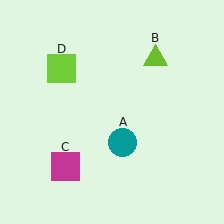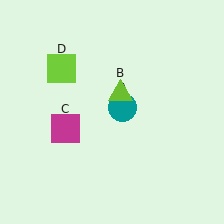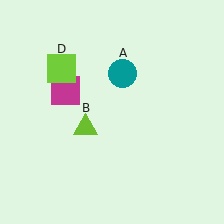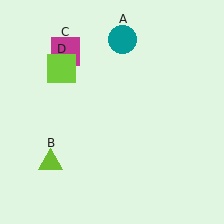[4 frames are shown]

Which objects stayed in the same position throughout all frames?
Lime square (object D) remained stationary.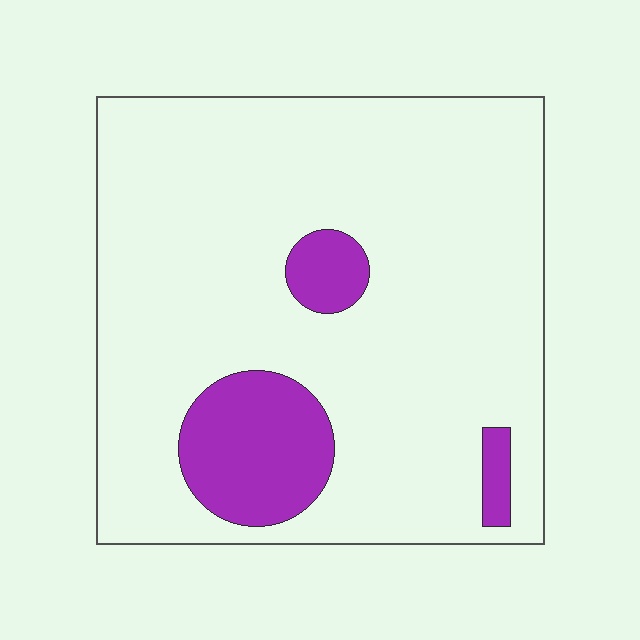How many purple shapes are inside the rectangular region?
3.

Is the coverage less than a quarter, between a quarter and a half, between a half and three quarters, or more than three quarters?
Less than a quarter.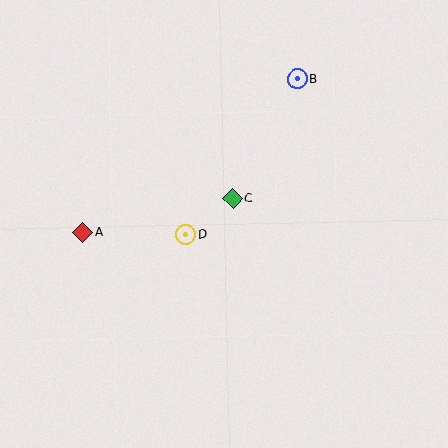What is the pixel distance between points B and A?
The distance between B and A is 263 pixels.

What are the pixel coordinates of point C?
Point C is at (233, 199).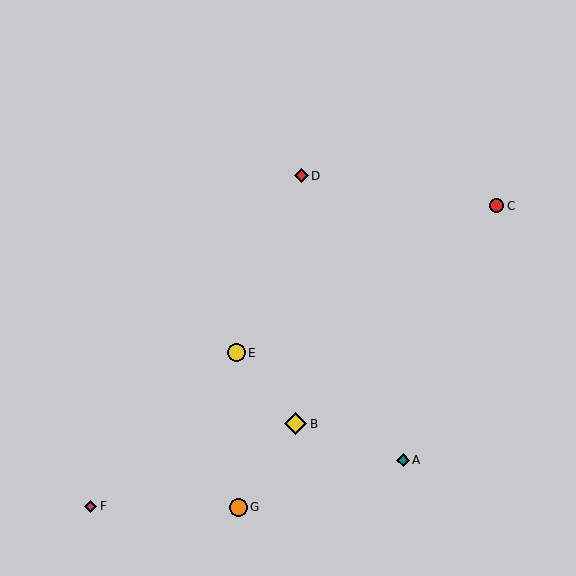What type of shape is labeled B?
Shape B is a yellow diamond.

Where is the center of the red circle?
The center of the red circle is at (497, 206).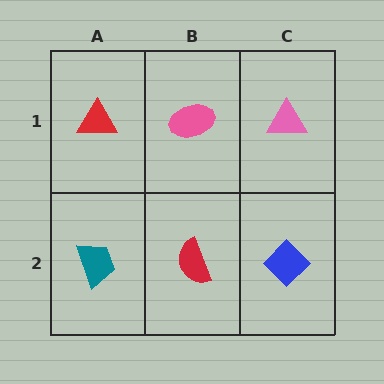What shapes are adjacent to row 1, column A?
A teal trapezoid (row 2, column A), a pink ellipse (row 1, column B).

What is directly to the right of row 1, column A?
A pink ellipse.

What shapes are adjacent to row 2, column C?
A pink triangle (row 1, column C), a red semicircle (row 2, column B).